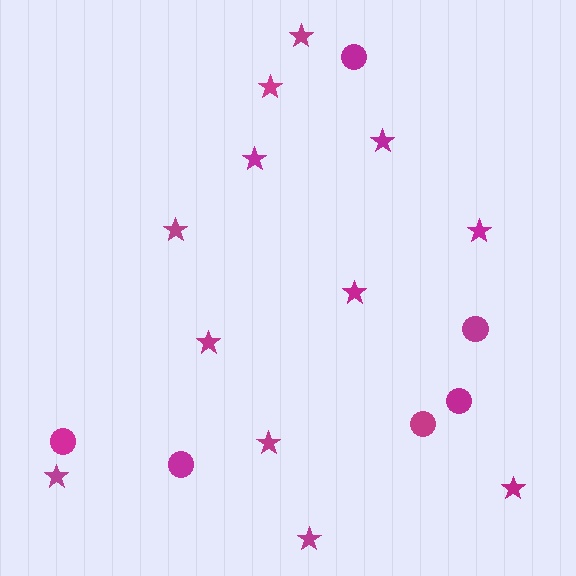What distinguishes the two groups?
There are 2 groups: one group of stars (12) and one group of circles (6).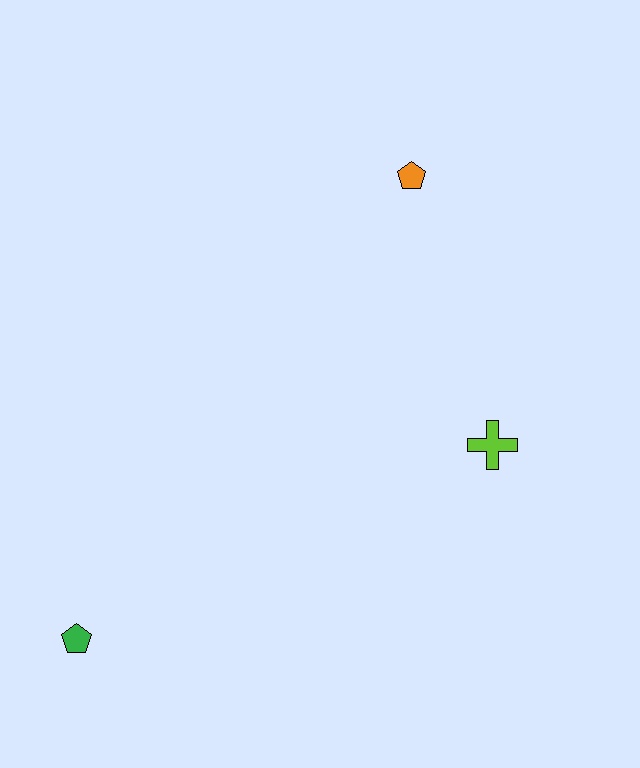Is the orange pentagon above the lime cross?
Yes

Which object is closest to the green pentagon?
The lime cross is closest to the green pentagon.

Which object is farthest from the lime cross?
The green pentagon is farthest from the lime cross.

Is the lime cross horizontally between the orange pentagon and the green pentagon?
No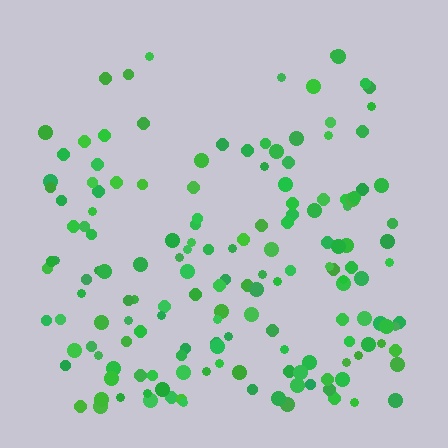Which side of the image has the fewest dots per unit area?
The top.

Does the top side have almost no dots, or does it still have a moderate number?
Still a moderate number, just noticeably fewer than the bottom.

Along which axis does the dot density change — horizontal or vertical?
Vertical.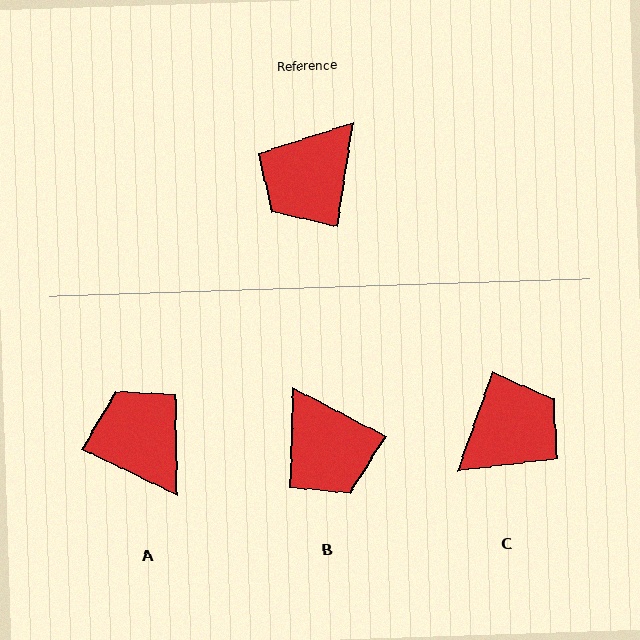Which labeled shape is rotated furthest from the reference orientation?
C, about 169 degrees away.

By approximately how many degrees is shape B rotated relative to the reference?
Approximately 71 degrees counter-clockwise.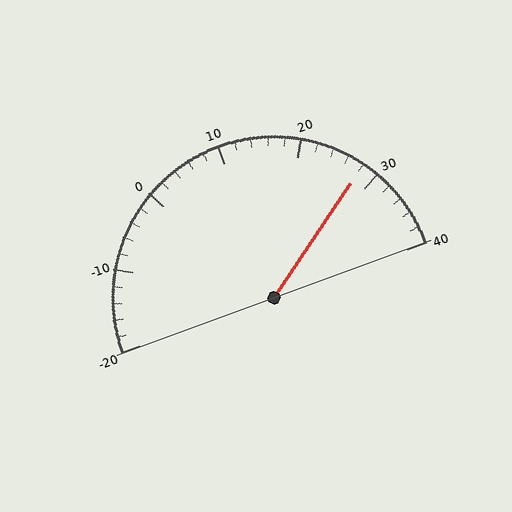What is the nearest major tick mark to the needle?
The nearest major tick mark is 30.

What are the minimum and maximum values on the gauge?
The gauge ranges from -20 to 40.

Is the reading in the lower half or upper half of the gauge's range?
The reading is in the upper half of the range (-20 to 40).